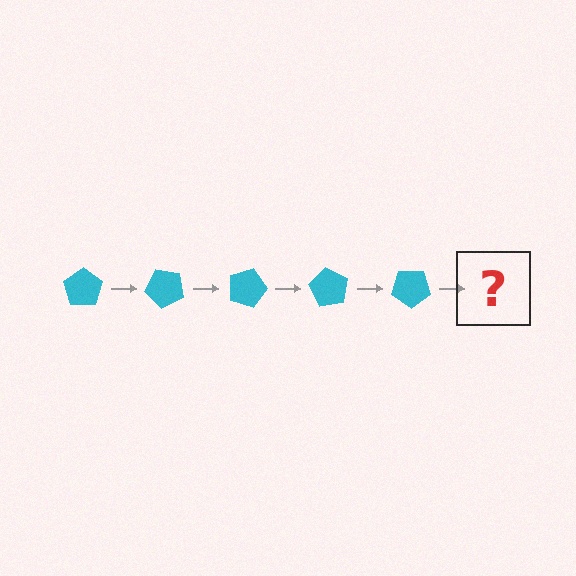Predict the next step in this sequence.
The next step is a cyan pentagon rotated 225 degrees.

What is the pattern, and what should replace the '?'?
The pattern is that the pentagon rotates 45 degrees each step. The '?' should be a cyan pentagon rotated 225 degrees.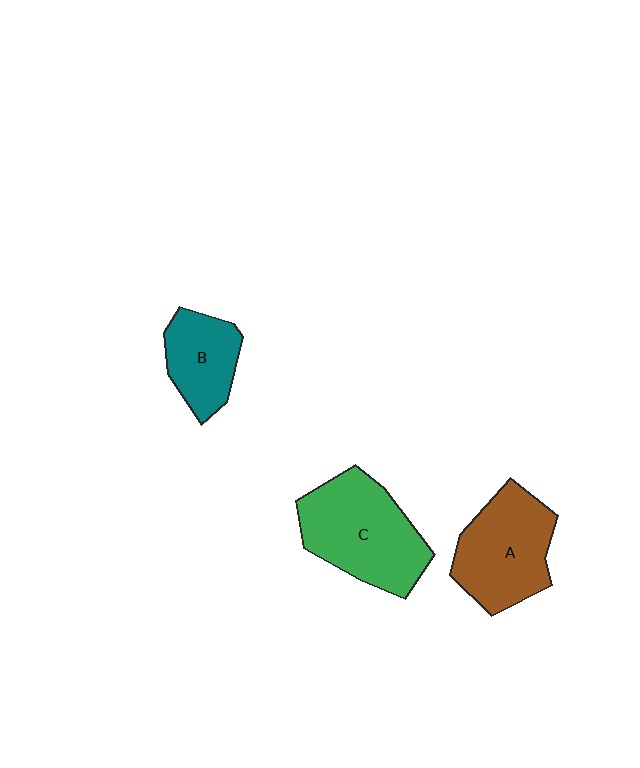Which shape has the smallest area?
Shape B (teal).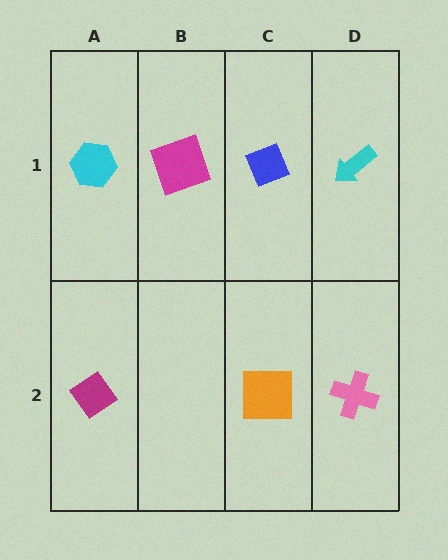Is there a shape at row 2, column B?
No, that cell is empty.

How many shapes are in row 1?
4 shapes.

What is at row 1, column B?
A magenta square.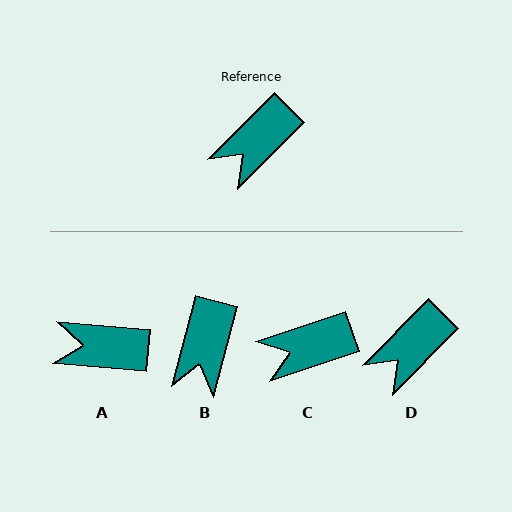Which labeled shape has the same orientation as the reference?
D.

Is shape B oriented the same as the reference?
No, it is off by about 30 degrees.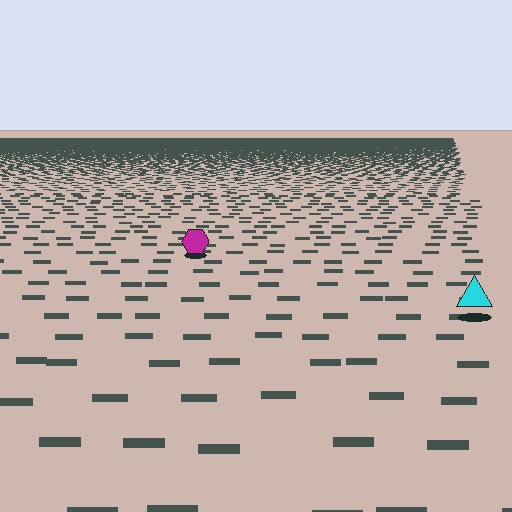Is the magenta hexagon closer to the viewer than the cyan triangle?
No. The cyan triangle is closer — you can tell from the texture gradient: the ground texture is coarser near it.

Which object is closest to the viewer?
The cyan triangle is closest. The texture marks near it are larger and more spread out.